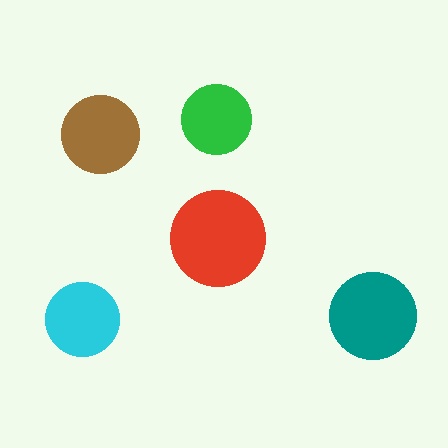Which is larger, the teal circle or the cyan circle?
The teal one.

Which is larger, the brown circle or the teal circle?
The teal one.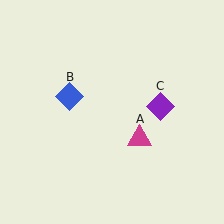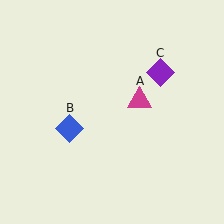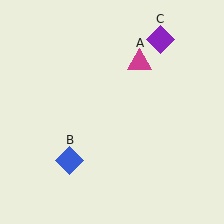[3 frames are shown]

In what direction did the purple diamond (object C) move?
The purple diamond (object C) moved up.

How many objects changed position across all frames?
3 objects changed position: magenta triangle (object A), blue diamond (object B), purple diamond (object C).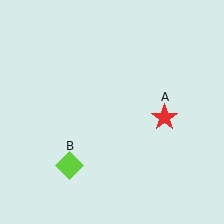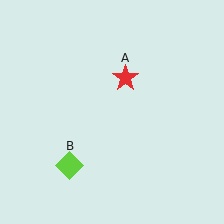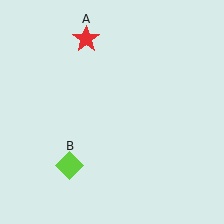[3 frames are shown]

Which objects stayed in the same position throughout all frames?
Lime diamond (object B) remained stationary.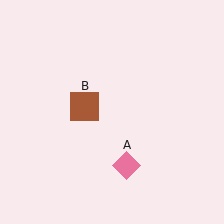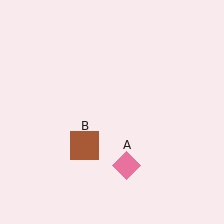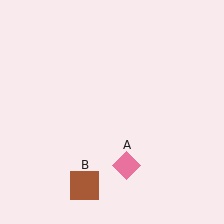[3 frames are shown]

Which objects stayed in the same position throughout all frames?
Pink diamond (object A) remained stationary.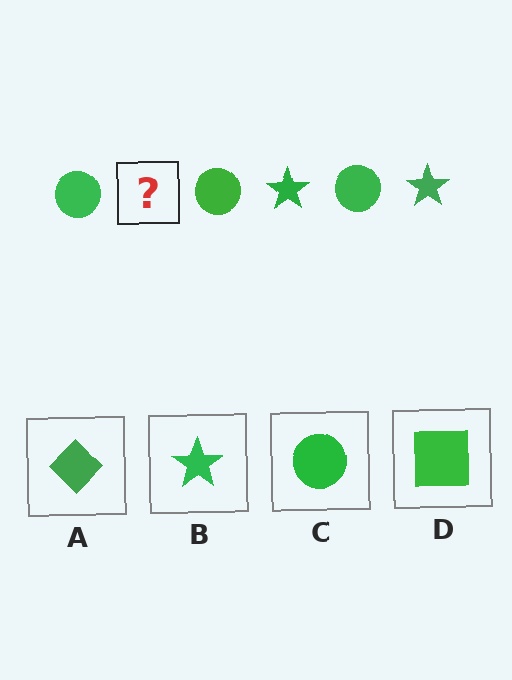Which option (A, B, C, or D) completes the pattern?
B.